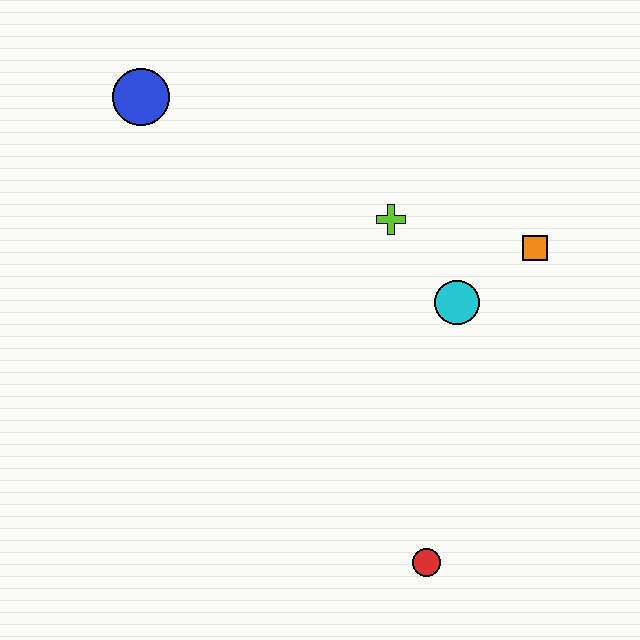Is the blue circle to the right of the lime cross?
No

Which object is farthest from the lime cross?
The red circle is farthest from the lime cross.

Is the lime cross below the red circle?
No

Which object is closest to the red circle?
The cyan circle is closest to the red circle.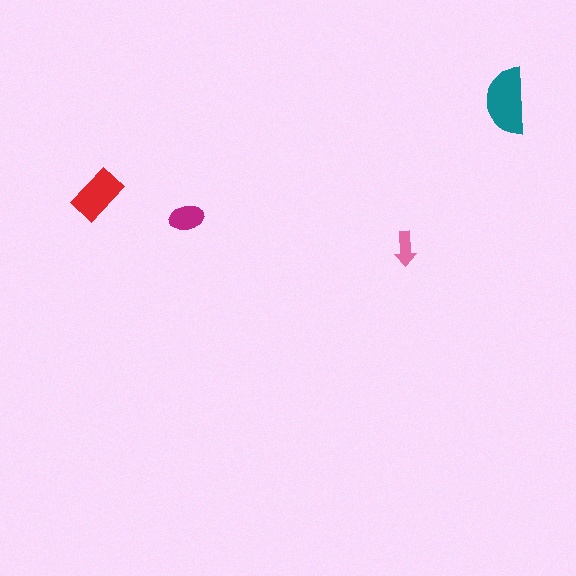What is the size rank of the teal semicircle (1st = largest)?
1st.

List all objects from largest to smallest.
The teal semicircle, the red rectangle, the magenta ellipse, the pink arrow.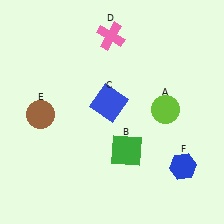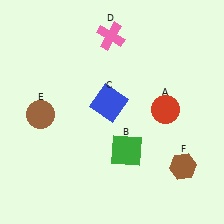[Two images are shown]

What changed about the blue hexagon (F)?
In Image 1, F is blue. In Image 2, it changed to brown.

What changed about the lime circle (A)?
In Image 1, A is lime. In Image 2, it changed to red.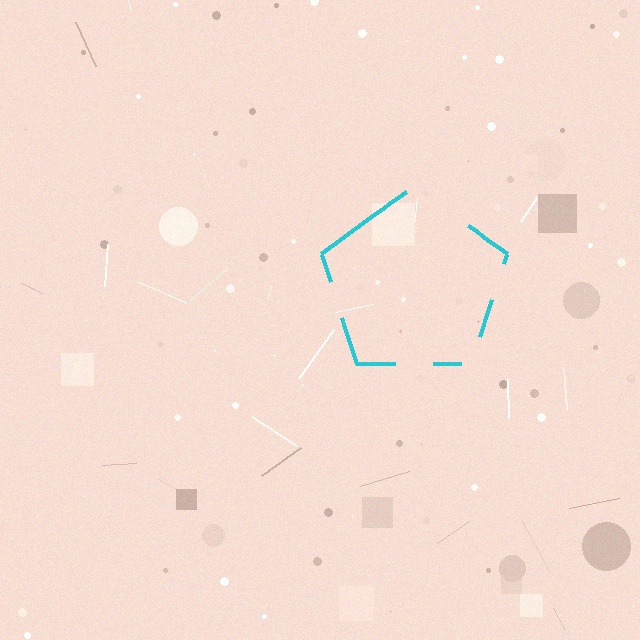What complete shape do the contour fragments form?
The contour fragments form a pentagon.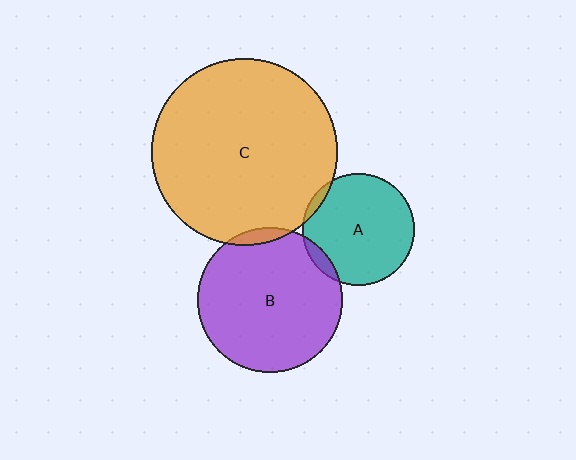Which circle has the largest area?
Circle C (orange).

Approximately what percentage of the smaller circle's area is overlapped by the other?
Approximately 5%.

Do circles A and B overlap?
Yes.